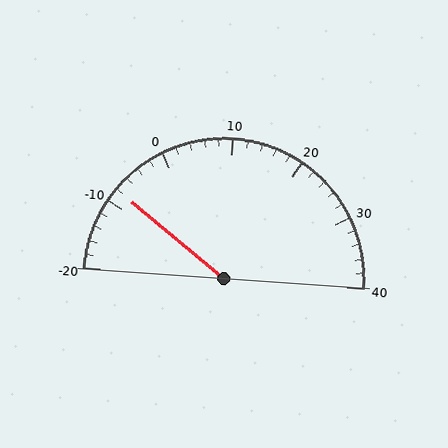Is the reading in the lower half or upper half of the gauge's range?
The reading is in the lower half of the range (-20 to 40).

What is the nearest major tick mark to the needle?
The nearest major tick mark is -10.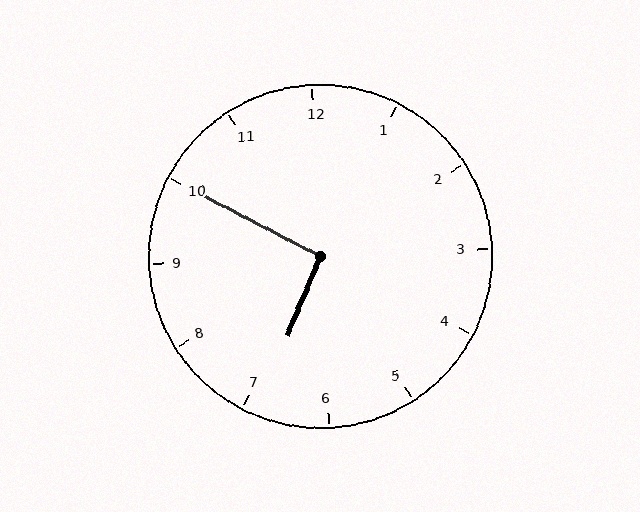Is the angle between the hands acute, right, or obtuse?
It is right.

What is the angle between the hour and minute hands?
Approximately 95 degrees.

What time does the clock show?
6:50.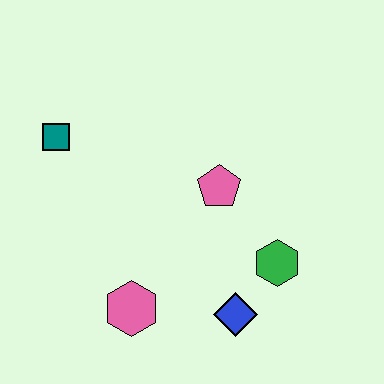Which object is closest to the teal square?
The pink pentagon is closest to the teal square.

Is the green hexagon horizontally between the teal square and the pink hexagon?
No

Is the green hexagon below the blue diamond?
No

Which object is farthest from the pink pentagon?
The teal square is farthest from the pink pentagon.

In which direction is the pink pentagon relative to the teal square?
The pink pentagon is to the right of the teal square.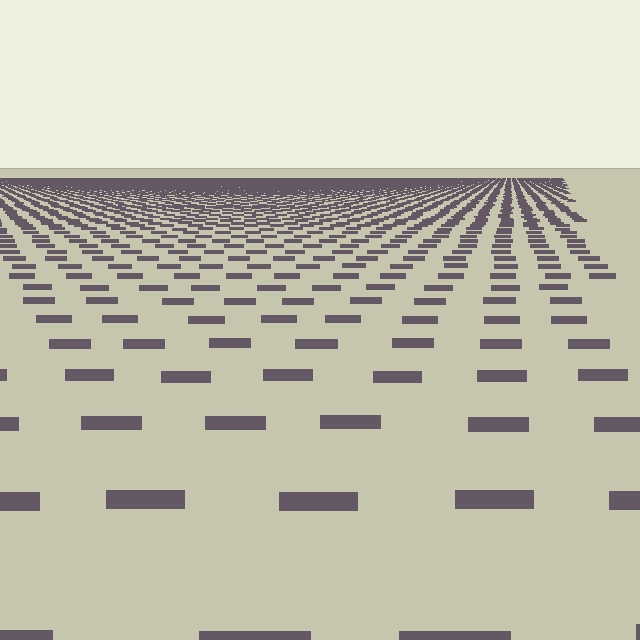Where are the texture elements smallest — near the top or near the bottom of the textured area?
Near the top.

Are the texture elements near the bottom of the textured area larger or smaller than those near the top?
Larger. Near the bottom, elements are closer to the viewer and appear at a bigger on-screen size.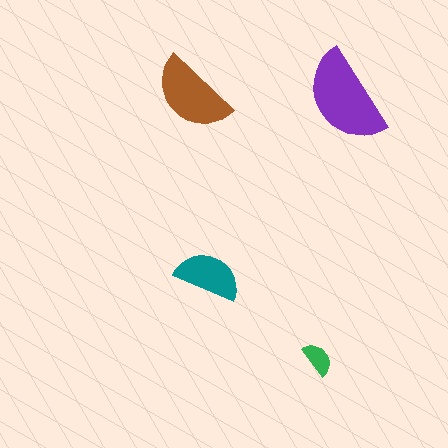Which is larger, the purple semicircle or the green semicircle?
The purple one.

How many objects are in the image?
There are 4 objects in the image.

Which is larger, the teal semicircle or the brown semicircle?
The brown one.